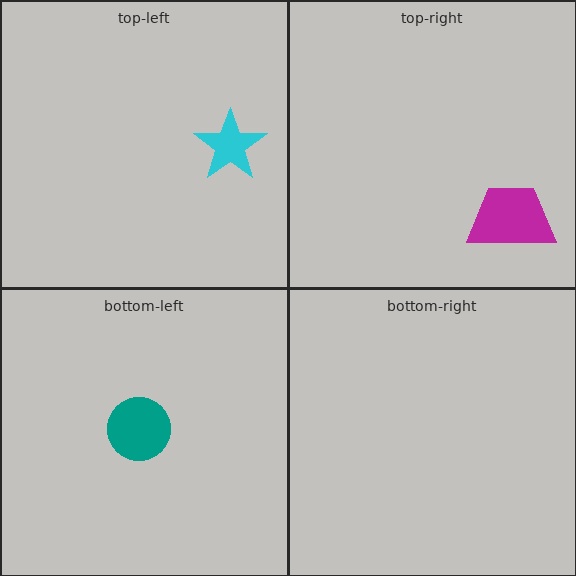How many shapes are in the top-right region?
1.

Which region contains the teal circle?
The bottom-left region.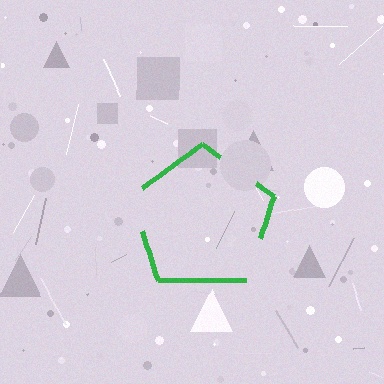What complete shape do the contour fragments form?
The contour fragments form a pentagon.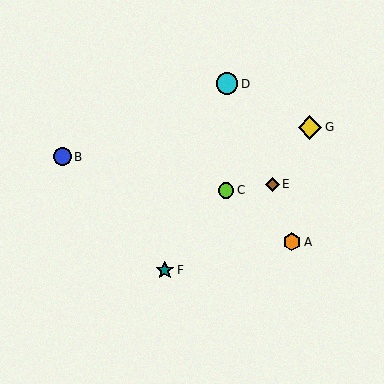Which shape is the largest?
The yellow diamond (labeled G) is the largest.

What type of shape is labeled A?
Shape A is an orange hexagon.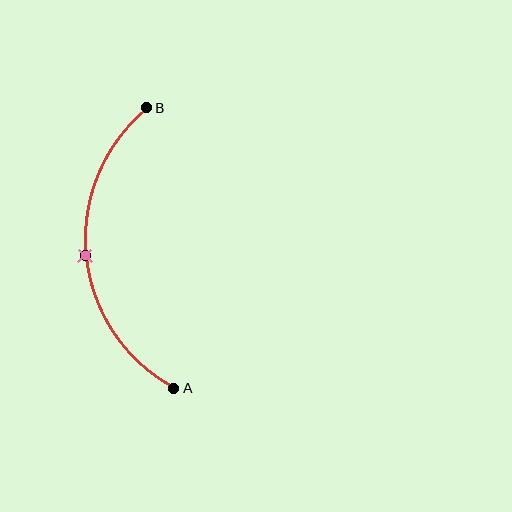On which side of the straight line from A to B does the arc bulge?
The arc bulges to the left of the straight line connecting A and B.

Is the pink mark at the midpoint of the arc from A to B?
Yes. The pink mark lies on the arc at equal arc-length from both A and B — it is the arc midpoint.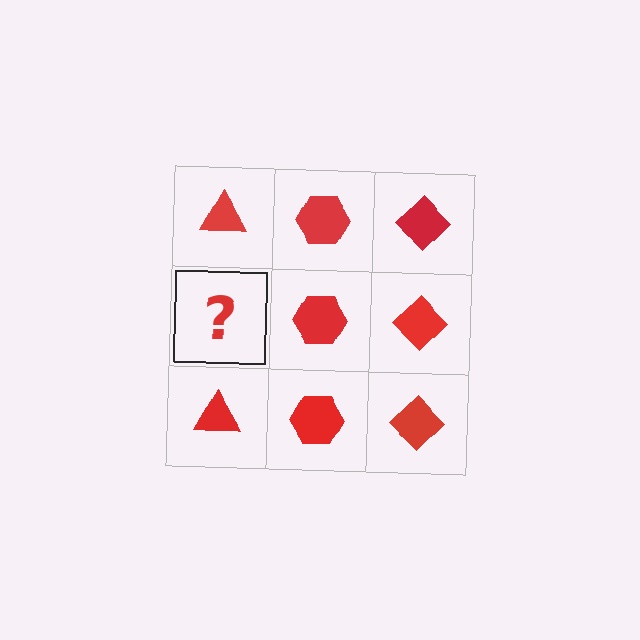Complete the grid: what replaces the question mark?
The question mark should be replaced with a red triangle.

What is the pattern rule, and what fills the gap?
The rule is that each column has a consistent shape. The gap should be filled with a red triangle.